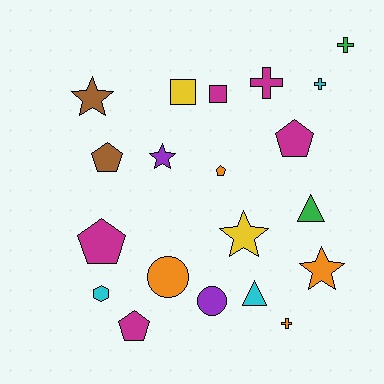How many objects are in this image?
There are 20 objects.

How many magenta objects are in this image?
There are 5 magenta objects.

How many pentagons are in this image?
There are 5 pentagons.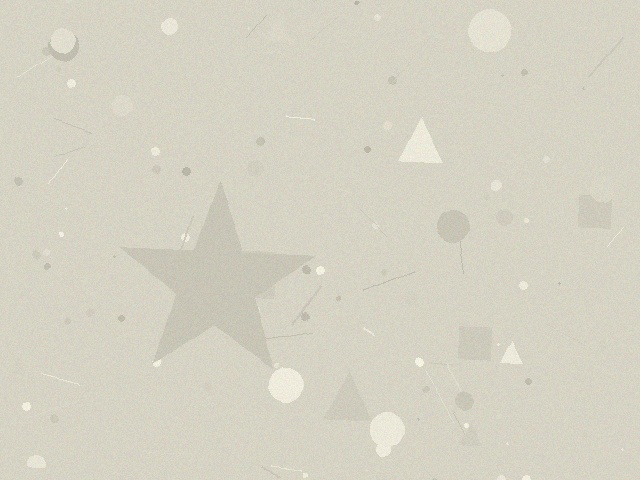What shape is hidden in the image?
A star is hidden in the image.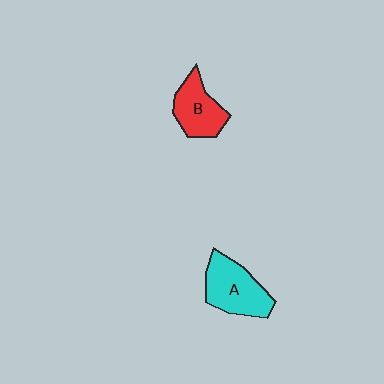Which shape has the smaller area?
Shape B (red).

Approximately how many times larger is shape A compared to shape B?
Approximately 1.2 times.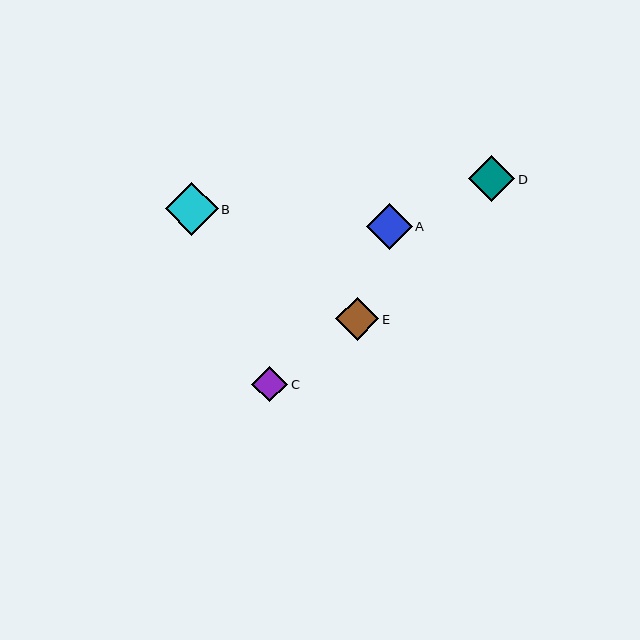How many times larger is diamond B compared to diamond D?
Diamond B is approximately 1.1 times the size of diamond D.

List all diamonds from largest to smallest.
From largest to smallest: B, D, A, E, C.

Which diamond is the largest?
Diamond B is the largest with a size of approximately 53 pixels.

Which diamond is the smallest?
Diamond C is the smallest with a size of approximately 36 pixels.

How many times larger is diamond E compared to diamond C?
Diamond E is approximately 1.2 times the size of diamond C.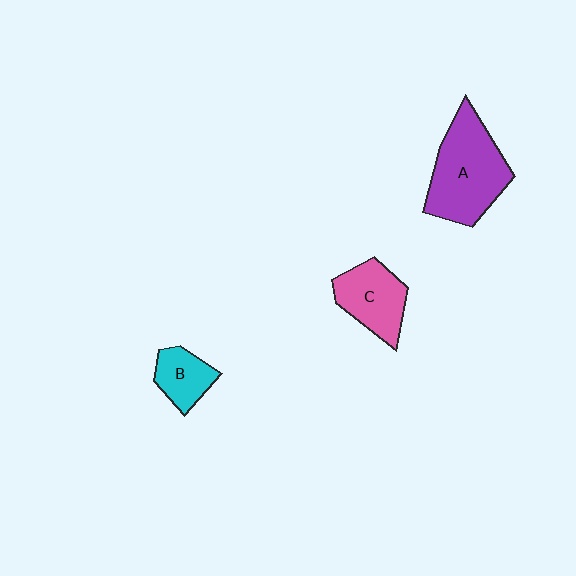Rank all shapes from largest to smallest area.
From largest to smallest: A (purple), C (pink), B (cyan).